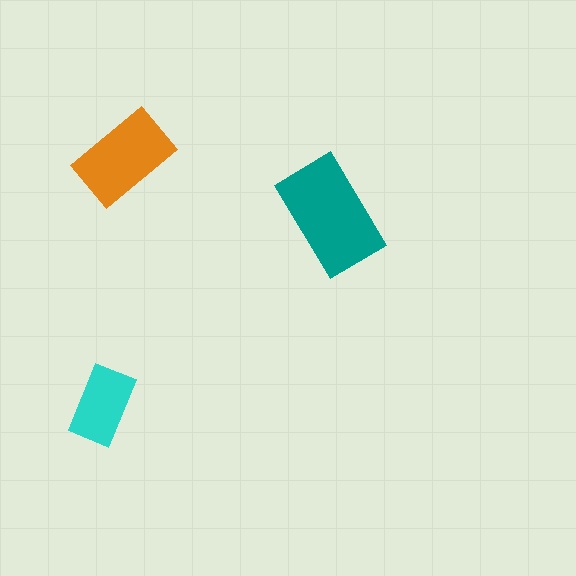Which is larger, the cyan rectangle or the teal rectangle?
The teal one.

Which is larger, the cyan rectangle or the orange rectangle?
The orange one.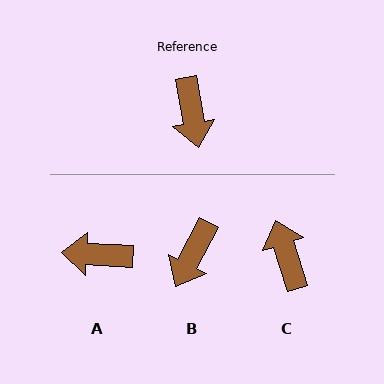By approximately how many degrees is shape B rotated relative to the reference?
Approximately 38 degrees clockwise.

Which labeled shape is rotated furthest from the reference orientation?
C, about 172 degrees away.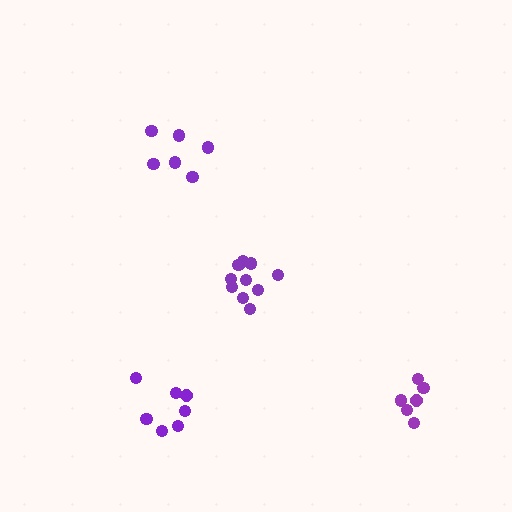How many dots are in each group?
Group 1: 6 dots, Group 2: 6 dots, Group 3: 8 dots, Group 4: 10 dots (30 total).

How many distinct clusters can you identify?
There are 4 distinct clusters.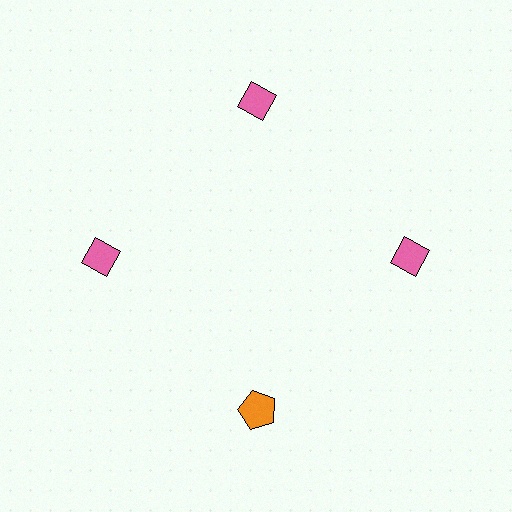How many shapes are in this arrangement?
There are 4 shapes arranged in a ring pattern.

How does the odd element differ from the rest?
It differs in both color (orange instead of pink) and shape (pentagon instead of diamond).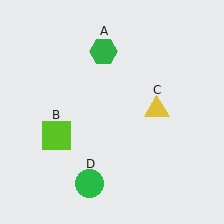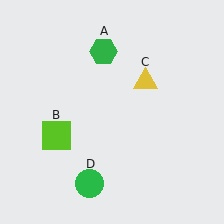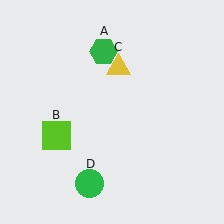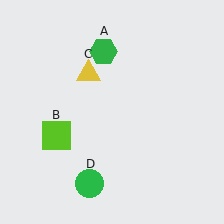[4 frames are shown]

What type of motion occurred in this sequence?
The yellow triangle (object C) rotated counterclockwise around the center of the scene.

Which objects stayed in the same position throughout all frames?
Green hexagon (object A) and lime square (object B) and green circle (object D) remained stationary.